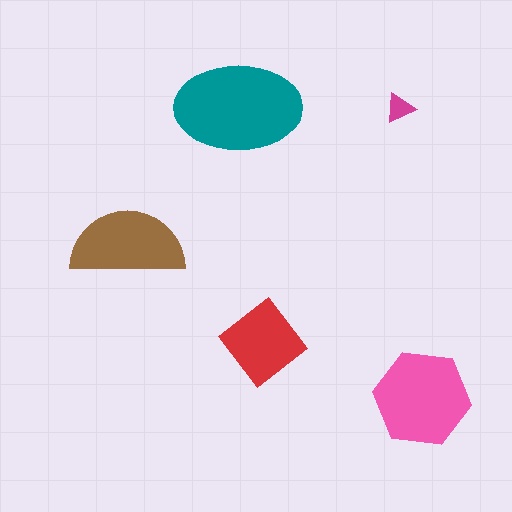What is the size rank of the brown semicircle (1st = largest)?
3rd.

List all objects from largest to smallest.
The teal ellipse, the pink hexagon, the brown semicircle, the red diamond, the magenta triangle.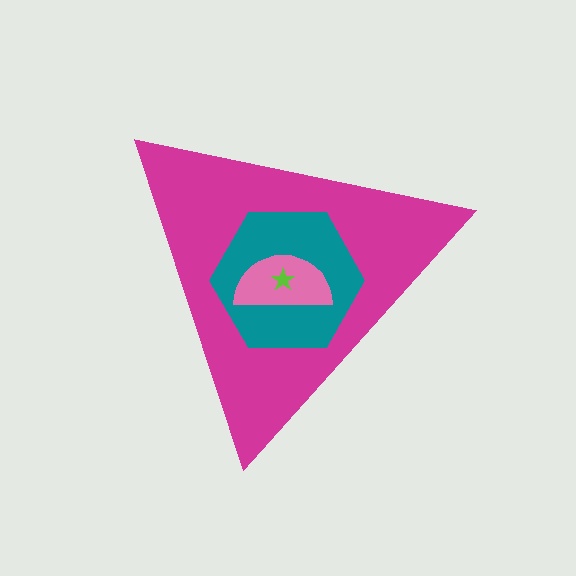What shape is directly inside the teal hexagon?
The pink semicircle.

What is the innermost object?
The lime star.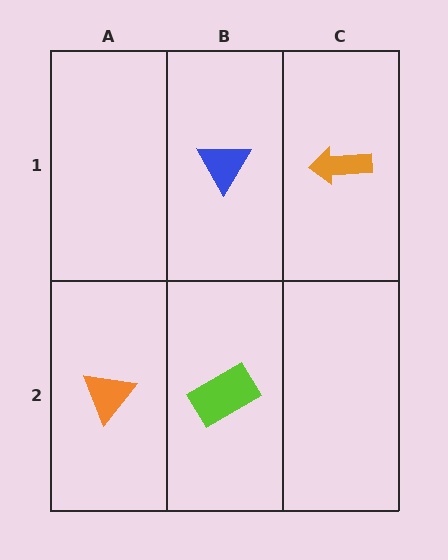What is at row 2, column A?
An orange triangle.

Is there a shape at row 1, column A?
No, that cell is empty.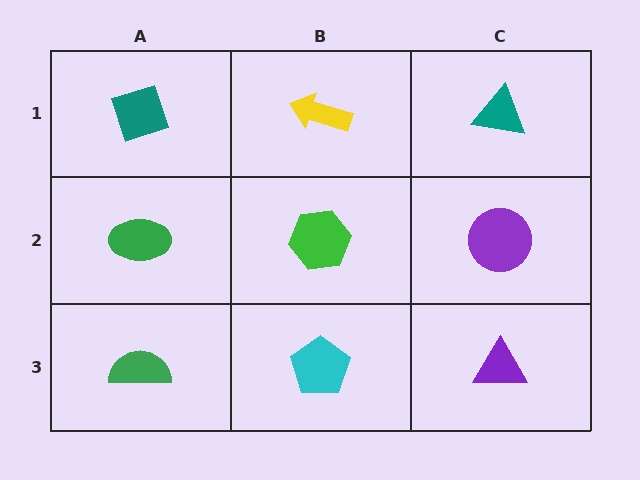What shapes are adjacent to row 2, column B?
A yellow arrow (row 1, column B), a cyan pentagon (row 3, column B), a green ellipse (row 2, column A), a purple circle (row 2, column C).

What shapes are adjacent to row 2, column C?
A teal triangle (row 1, column C), a purple triangle (row 3, column C), a green hexagon (row 2, column B).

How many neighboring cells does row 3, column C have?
2.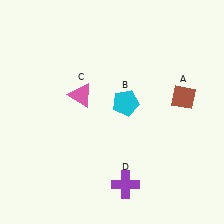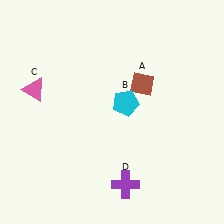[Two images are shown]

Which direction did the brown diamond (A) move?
The brown diamond (A) moved left.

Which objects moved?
The objects that moved are: the brown diamond (A), the pink triangle (C).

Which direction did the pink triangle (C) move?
The pink triangle (C) moved left.